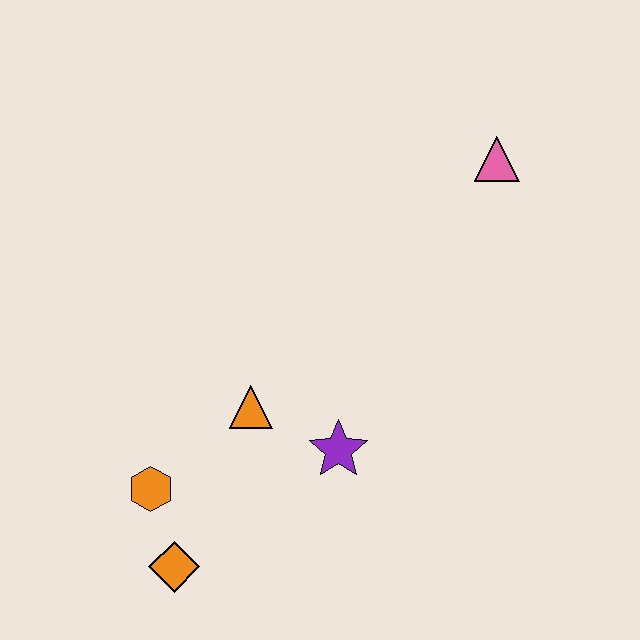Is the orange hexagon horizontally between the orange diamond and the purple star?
No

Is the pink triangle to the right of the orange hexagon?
Yes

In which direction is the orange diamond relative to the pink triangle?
The orange diamond is below the pink triangle.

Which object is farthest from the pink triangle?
The orange diamond is farthest from the pink triangle.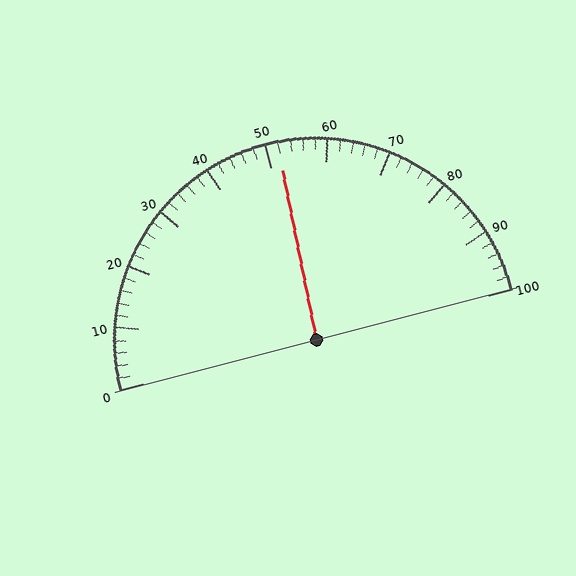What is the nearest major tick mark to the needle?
The nearest major tick mark is 50.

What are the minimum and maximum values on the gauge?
The gauge ranges from 0 to 100.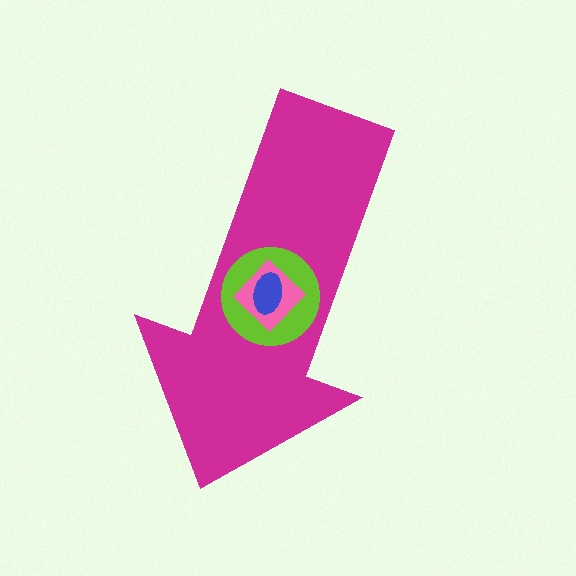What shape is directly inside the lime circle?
The pink diamond.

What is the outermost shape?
The magenta arrow.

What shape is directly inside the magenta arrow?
The lime circle.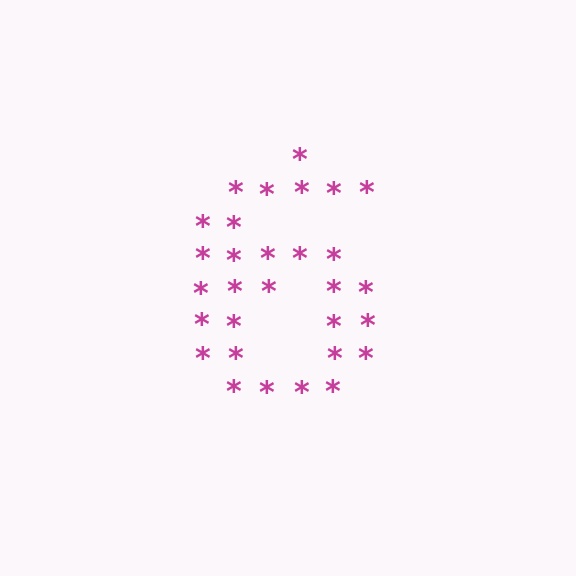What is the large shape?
The large shape is the digit 6.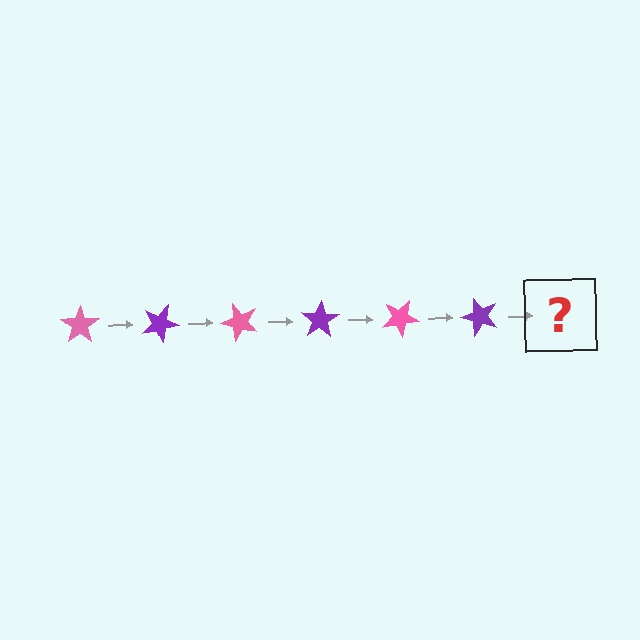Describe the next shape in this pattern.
It should be a pink star, rotated 150 degrees from the start.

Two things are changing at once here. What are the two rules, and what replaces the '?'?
The two rules are that it rotates 25 degrees each step and the color cycles through pink and purple. The '?' should be a pink star, rotated 150 degrees from the start.